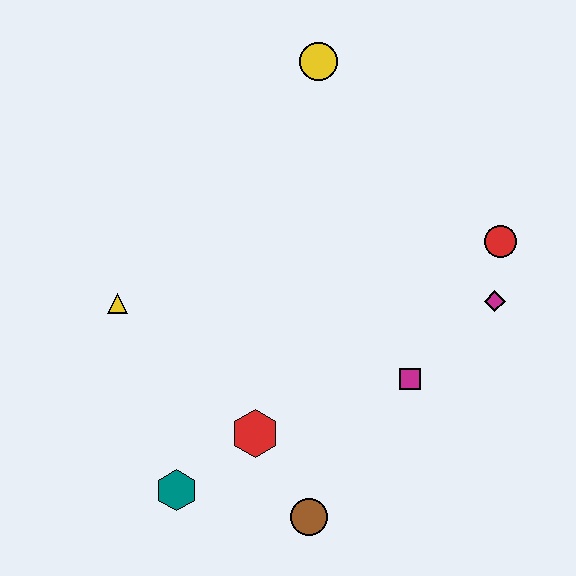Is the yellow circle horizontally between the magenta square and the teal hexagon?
Yes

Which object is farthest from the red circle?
The teal hexagon is farthest from the red circle.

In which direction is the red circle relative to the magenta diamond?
The red circle is above the magenta diamond.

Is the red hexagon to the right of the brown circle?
No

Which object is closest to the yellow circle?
The red circle is closest to the yellow circle.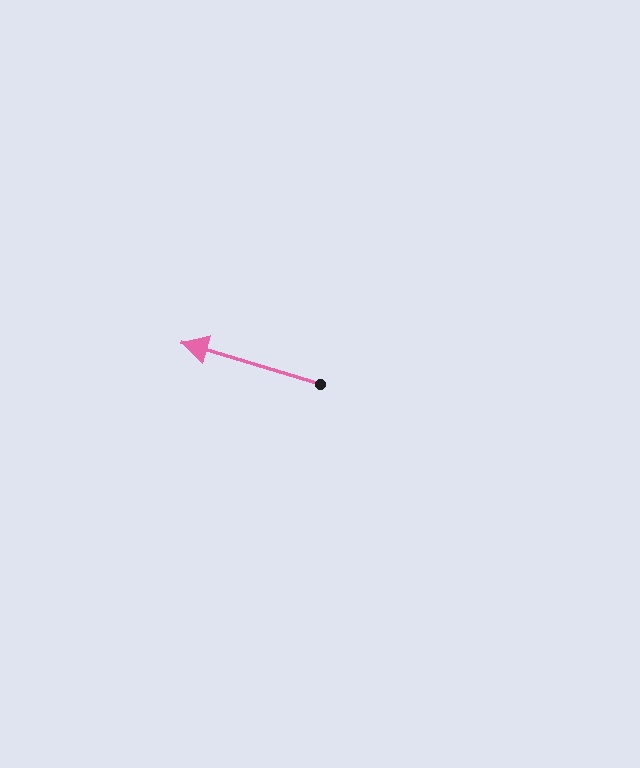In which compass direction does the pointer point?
West.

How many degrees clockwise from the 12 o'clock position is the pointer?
Approximately 287 degrees.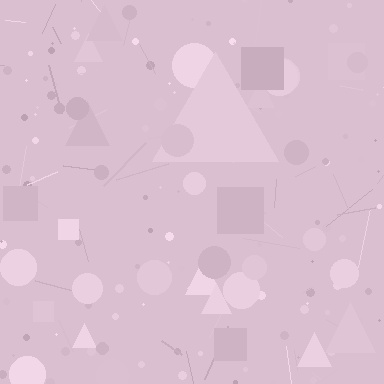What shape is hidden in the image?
A triangle is hidden in the image.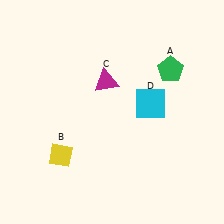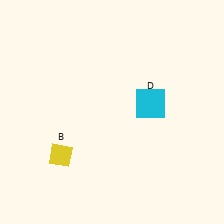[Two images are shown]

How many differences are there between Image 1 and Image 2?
There are 2 differences between the two images.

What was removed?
The magenta triangle (C), the green pentagon (A) were removed in Image 2.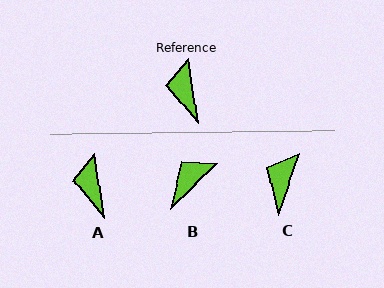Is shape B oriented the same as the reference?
No, it is off by about 54 degrees.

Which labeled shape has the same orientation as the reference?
A.